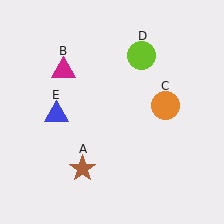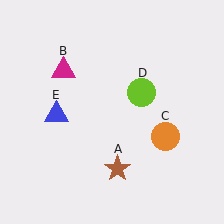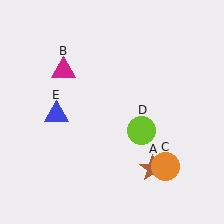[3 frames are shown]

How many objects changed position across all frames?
3 objects changed position: brown star (object A), orange circle (object C), lime circle (object D).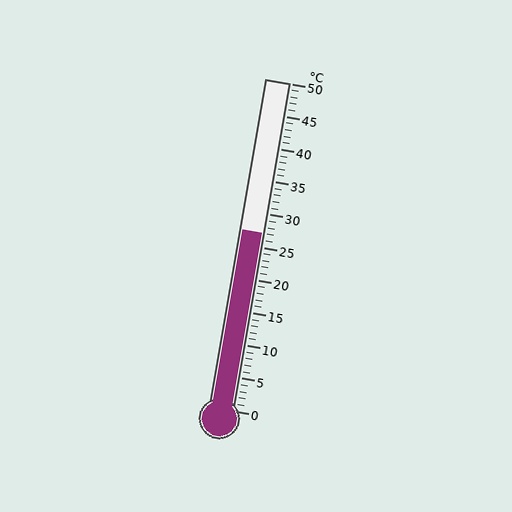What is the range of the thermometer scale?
The thermometer scale ranges from 0°C to 50°C.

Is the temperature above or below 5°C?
The temperature is above 5°C.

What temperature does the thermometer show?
The thermometer shows approximately 27°C.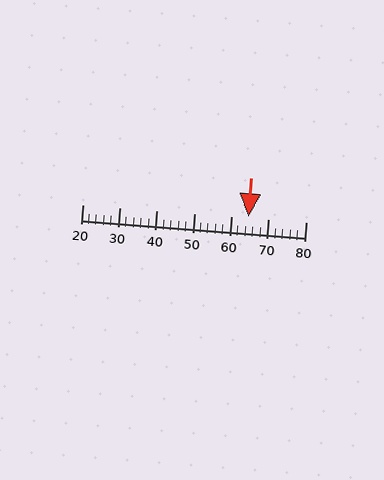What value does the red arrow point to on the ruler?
The red arrow points to approximately 64.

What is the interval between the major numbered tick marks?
The major tick marks are spaced 10 units apart.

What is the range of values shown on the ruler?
The ruler shows values from 20 to 80.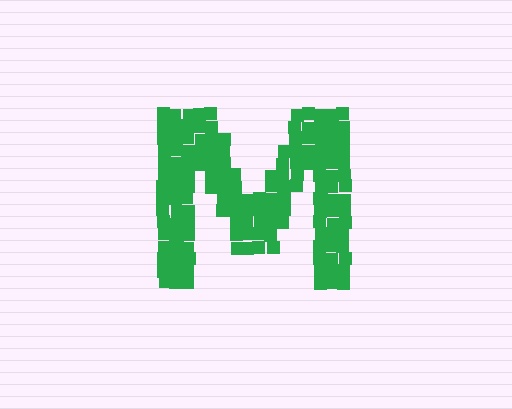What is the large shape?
The large shape is the letter M.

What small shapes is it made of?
It is made of small squares.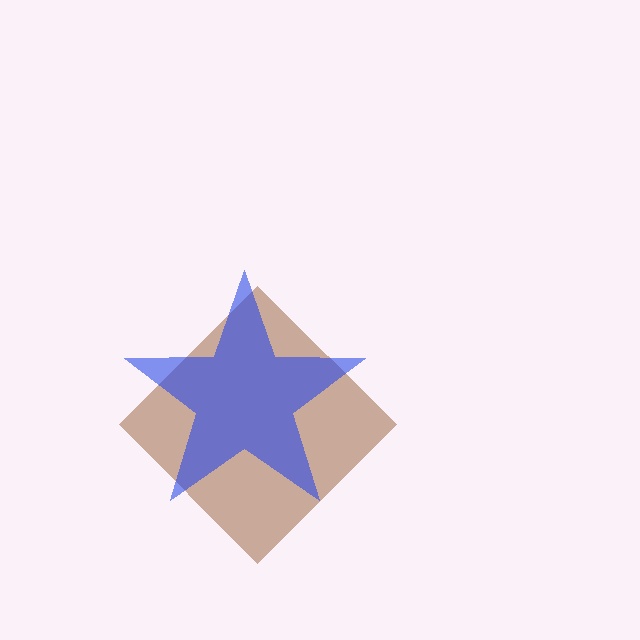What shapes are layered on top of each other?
The layered shapes are: a brown diamond, a blue star.